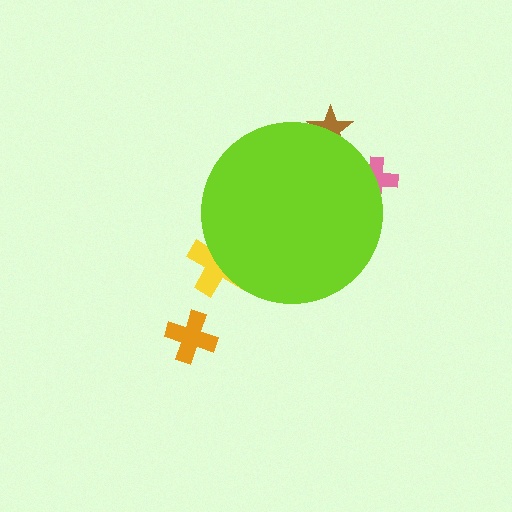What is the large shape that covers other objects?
A lime circle.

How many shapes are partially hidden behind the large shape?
3 shapes are partially hidden.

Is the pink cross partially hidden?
Yes, the pink cross is partially hidden behind the lime circle.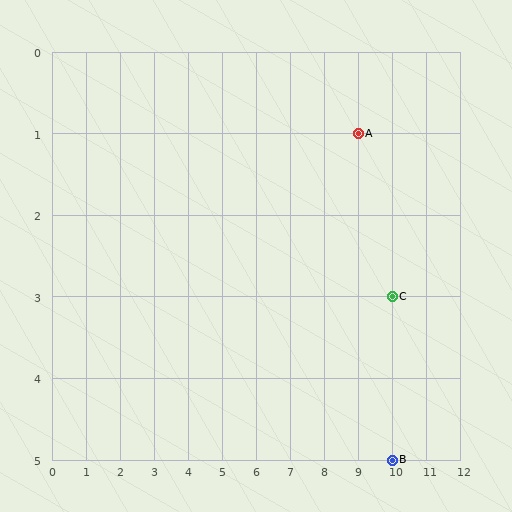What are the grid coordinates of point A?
Point A is at grid coordinates (9, 1).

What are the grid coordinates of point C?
Point C is at grid coordinates (10, 3).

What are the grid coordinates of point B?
Point B is at grid coordinates (10, 5).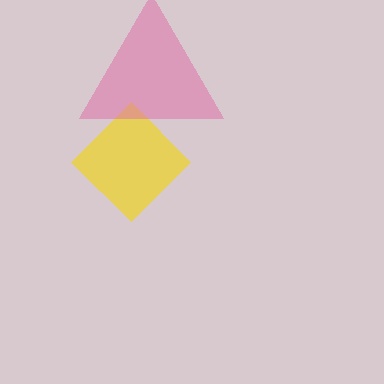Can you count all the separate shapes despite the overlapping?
Yes, there are 2 separate shapes.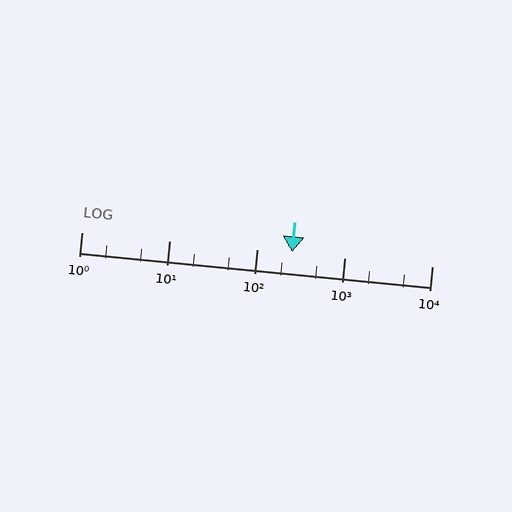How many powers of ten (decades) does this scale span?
The scale spans 4 decades, from 1 to 10000.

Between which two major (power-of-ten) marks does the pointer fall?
The pointer is between 100 and 1000.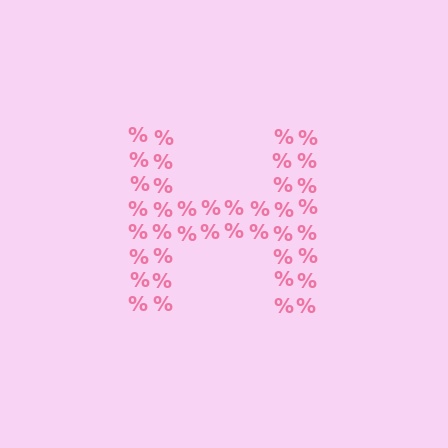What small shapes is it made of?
It is made of small percent signs.